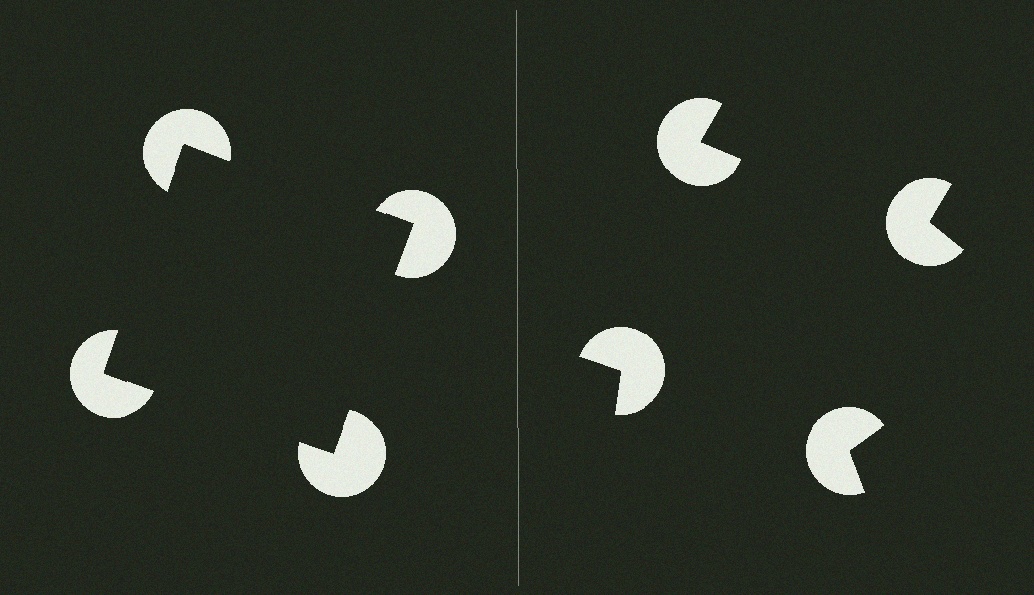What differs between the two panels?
The pac-man discs are positioned identically on both sides; only the wedge orientations differ. On the left they align to a square; on the right they are misaligned.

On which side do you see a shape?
An illusory square appears on the left side. On the right side the wedge cuts are rotated, so no coherent shape forms.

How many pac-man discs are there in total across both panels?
8 — 4 on each side.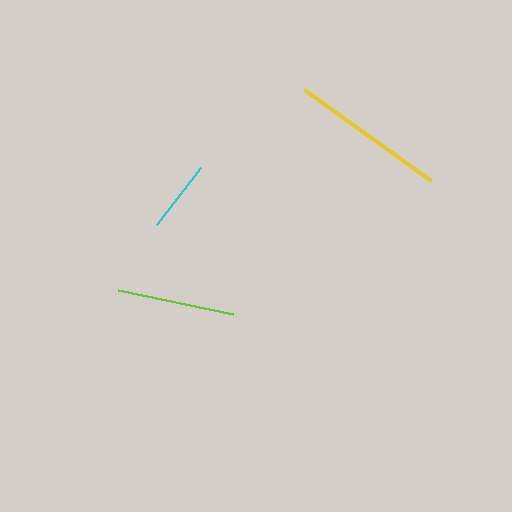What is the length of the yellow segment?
The yellow segment is approximately 156 pixels long.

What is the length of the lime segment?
The lime segment is approximately 117 pixels long.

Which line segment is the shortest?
The cyan line is the shortest at approximately 71 pixels.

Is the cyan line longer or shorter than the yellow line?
The yellow line is longer than the cyan line.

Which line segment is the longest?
The yellow line is the longest at approximately 156 pixels.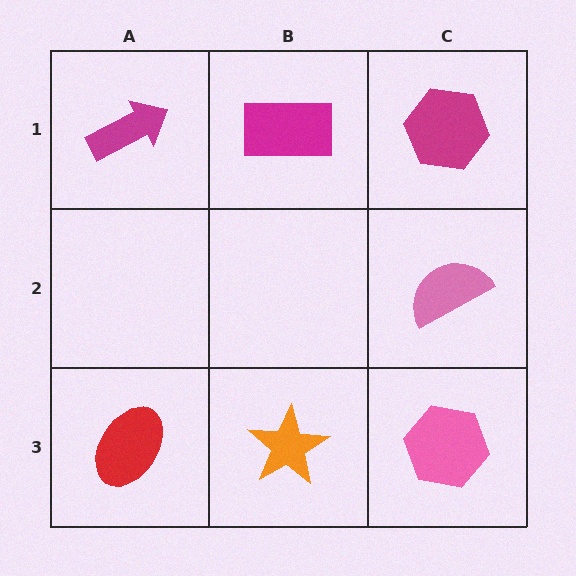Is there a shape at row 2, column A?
No, that cell is empty.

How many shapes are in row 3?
3 shapes.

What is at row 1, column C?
A magenta hexagon.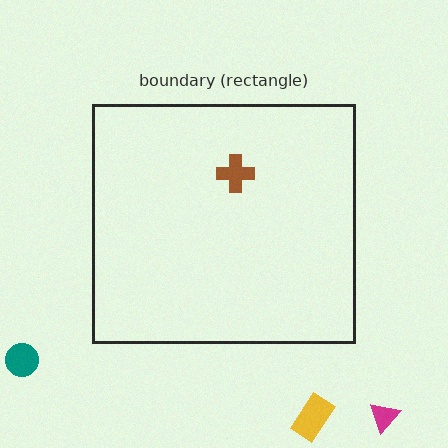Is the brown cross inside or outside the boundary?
Inside.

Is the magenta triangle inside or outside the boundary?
Outside.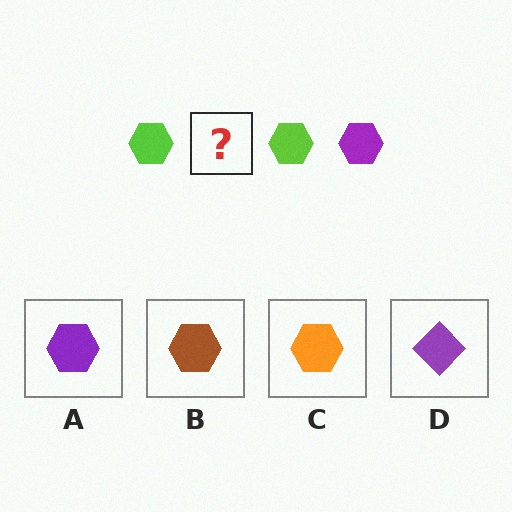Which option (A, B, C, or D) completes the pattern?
A.